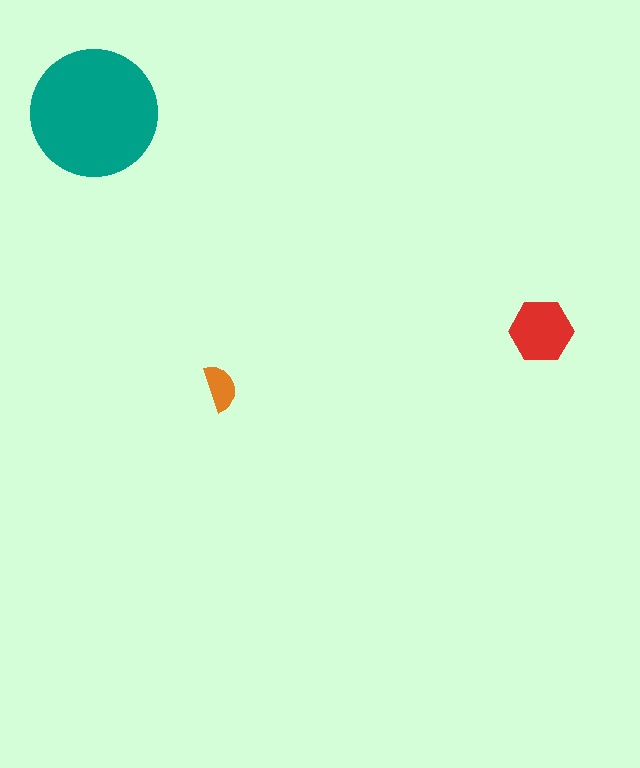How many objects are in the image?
There are 3 objects in the image.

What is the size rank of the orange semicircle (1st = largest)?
3rd.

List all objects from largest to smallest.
The teal circle, the red hexagon, the orange semicircle.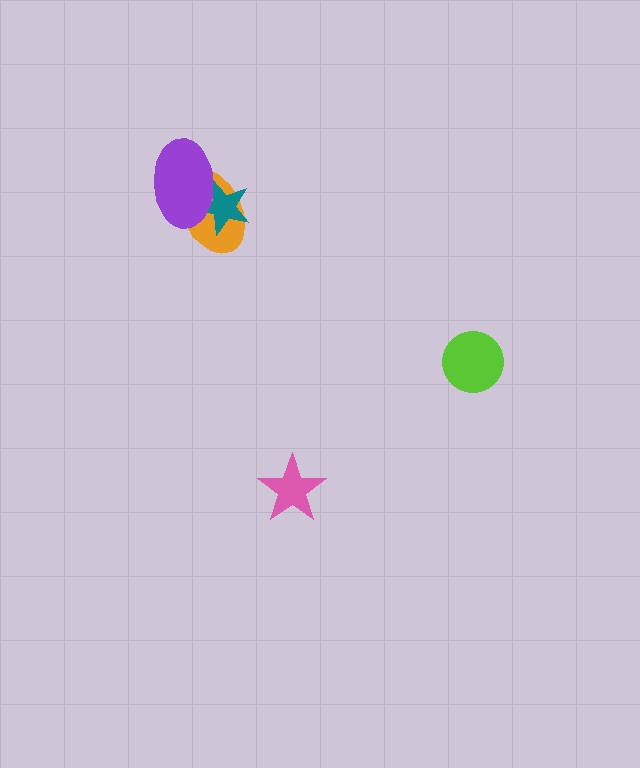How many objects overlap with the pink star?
0 objects overlap with the pink star.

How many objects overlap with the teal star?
2 objects overlap with the teal star.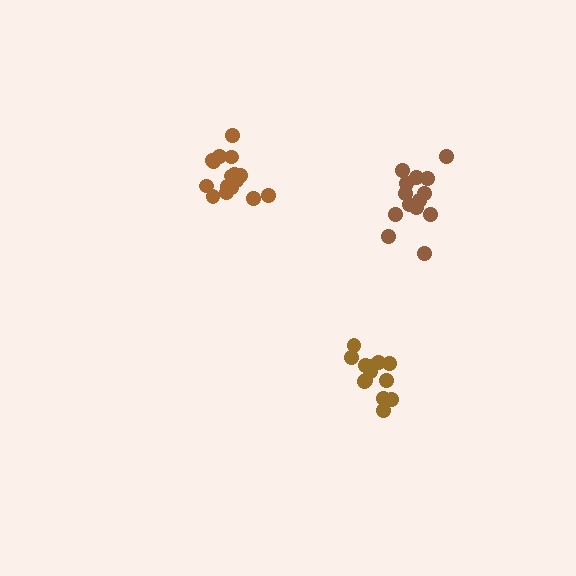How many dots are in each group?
Group 1: 16 dots, Group 2: 13 dots, Group 3: 14 dots (43 total).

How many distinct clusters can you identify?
There are 3 distinct clusters.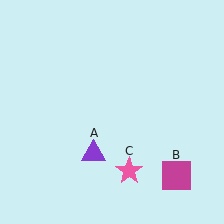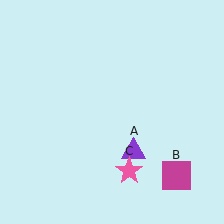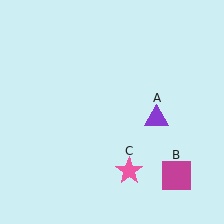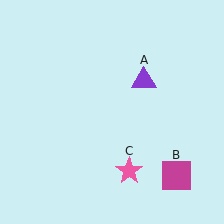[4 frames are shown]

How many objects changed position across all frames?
1 object changed position: purple triangle (object A).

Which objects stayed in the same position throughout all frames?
Magenta square (object B) and pink star (object C) remained stationary.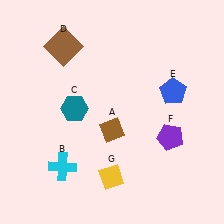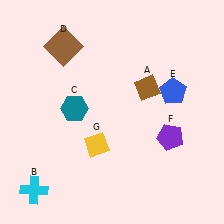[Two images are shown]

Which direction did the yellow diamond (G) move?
The yellow diamond (G) moved up.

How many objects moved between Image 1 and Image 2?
3 objects moved between the two images.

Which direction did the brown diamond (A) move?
The brown diamond (A) moved up.